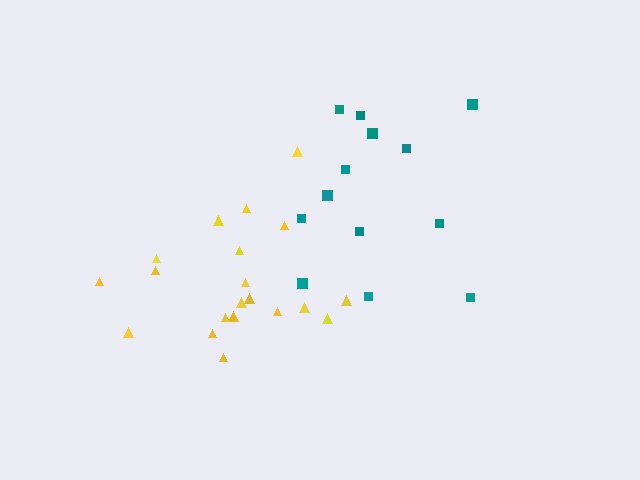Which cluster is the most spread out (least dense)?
Teal.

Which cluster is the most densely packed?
Yellow.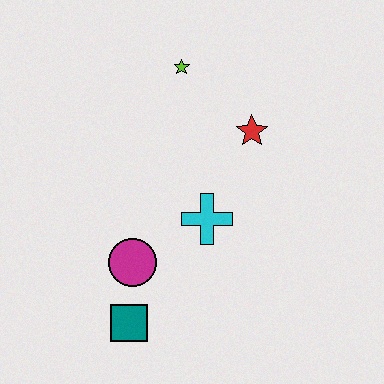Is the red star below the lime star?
Yes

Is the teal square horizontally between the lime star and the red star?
No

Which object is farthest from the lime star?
The teal square is farthest from the lime star.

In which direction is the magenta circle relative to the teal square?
The magenta circle is above the teal square.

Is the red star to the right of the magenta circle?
Yes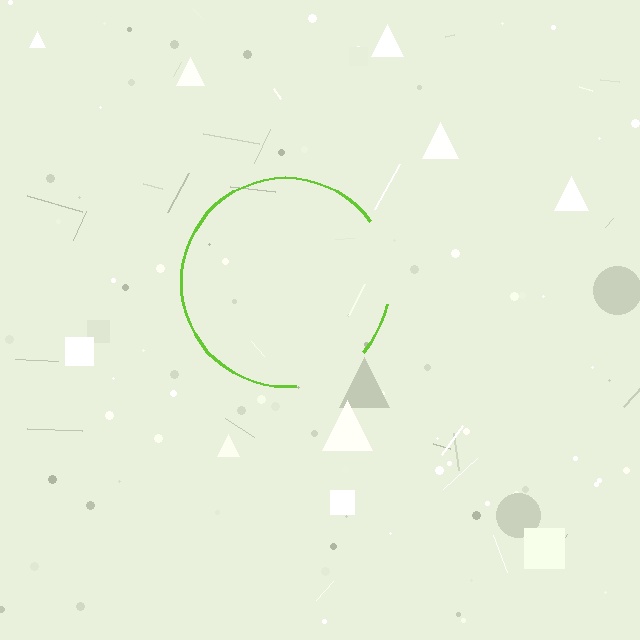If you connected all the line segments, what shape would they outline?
They would outline a circle.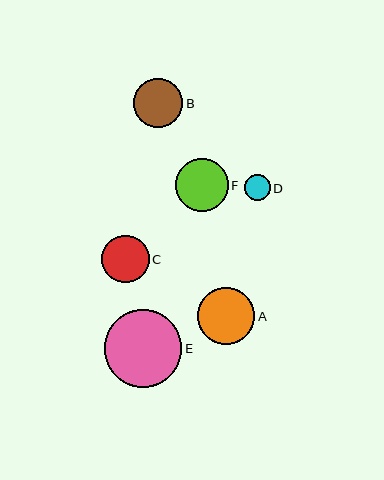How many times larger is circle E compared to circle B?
Circle E is approximately 1.6 times the size of circle B.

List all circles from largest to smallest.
From largest to smallest: E, A, F, B, C, D.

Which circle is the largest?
Circle E is the largest with a size of approximately 77 pixels.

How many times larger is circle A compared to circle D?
Circle A is approximately 2.2 times the size of circle D.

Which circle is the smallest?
Circle D is the smallest with a size of approximately 26 pixels.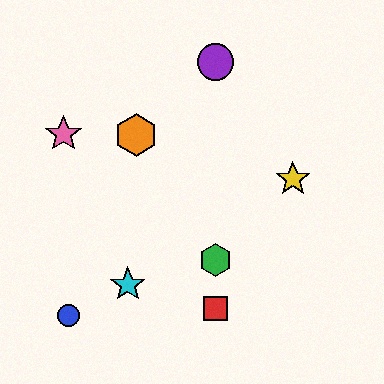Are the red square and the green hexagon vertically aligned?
Yes, both are at x≈215.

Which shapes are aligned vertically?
The red square, the green hexagon, the purple circle are aligned vertically.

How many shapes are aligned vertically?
3 shapes (the red square, the green hexagon, the purple circle) are aligned vertically.